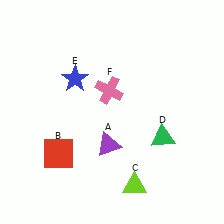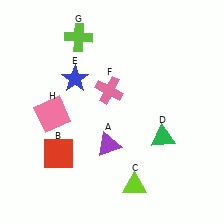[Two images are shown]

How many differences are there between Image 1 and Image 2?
There are 2 differences between the two images.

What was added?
A lime cross (G), a pink square (H) were added in Image 2.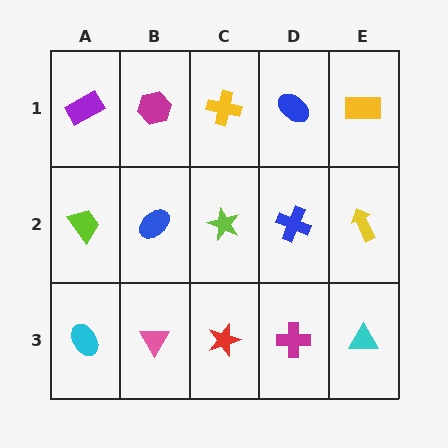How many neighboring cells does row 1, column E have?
2.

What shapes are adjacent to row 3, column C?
A lime star (row 2, column C), a pink triangle (row 3, column B), a magenta cross (row 3, column D).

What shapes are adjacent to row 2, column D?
A blue ellipse (row 1, column D), a magenta cross (row 3, column D), a lime star (row 2, column C), a yellow arrow (row 2, column E).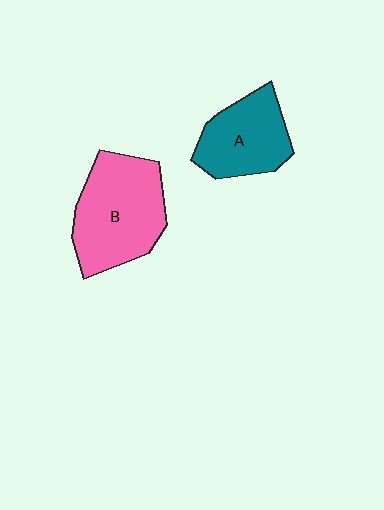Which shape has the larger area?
Shape B (pink).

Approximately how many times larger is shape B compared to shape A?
Approximately 1.4 times.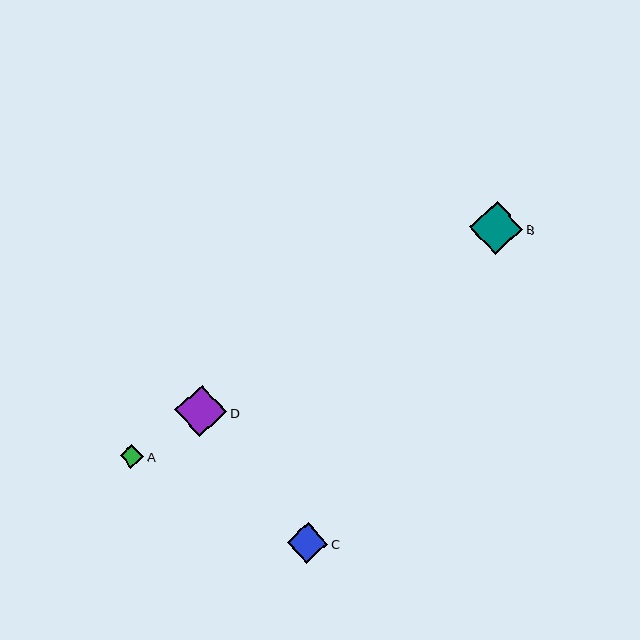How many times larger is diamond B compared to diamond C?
Diamond B is approximately 1.3 times the size of diamond C.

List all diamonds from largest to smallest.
From largest to smallest: B, D, C, A.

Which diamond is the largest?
Diamond B is the largest with a size of approximately 53 pixels.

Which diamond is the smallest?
Diamond A is the smallest with a size of approximately 24 pixels.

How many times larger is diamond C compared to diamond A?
Diamond C is approximately 1.7 times the size of diamond A.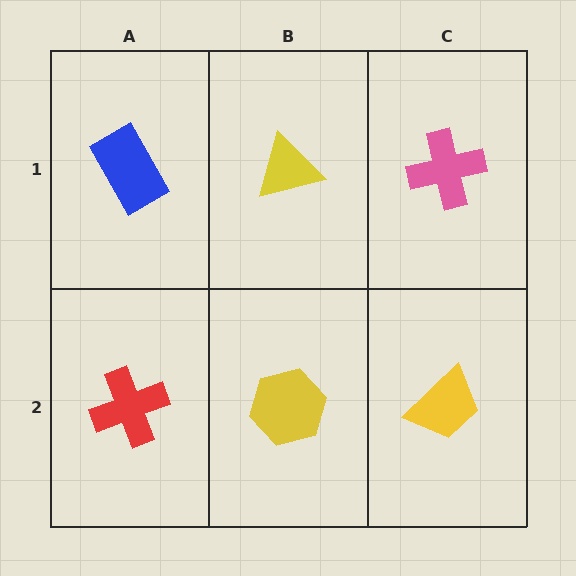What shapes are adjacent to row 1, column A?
A red cross (row 2, column A), a yellow triangle (row 1, column B).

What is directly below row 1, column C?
A yellow trapezoid.